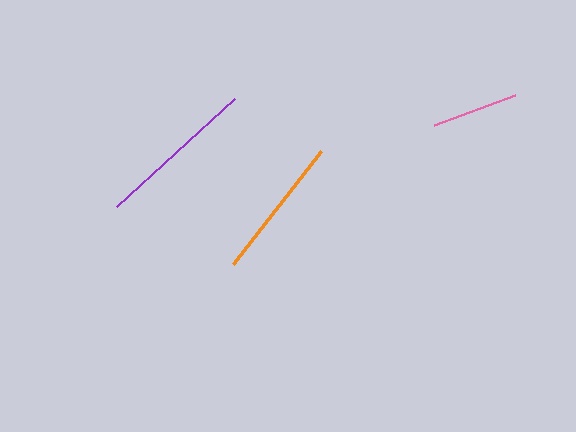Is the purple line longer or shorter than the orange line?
The purple line is longer than the orange line.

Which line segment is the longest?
The purple line is the longest at approximately 160 pixels.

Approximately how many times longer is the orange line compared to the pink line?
The orange line is approximately 1.6 times the length of the pink line.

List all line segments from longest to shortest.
From longest to shortest: purple, orange, pink.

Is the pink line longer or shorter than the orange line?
The orange line is longer than the pink line.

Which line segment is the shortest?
The pink line is the shortest at approximately 87 pixels.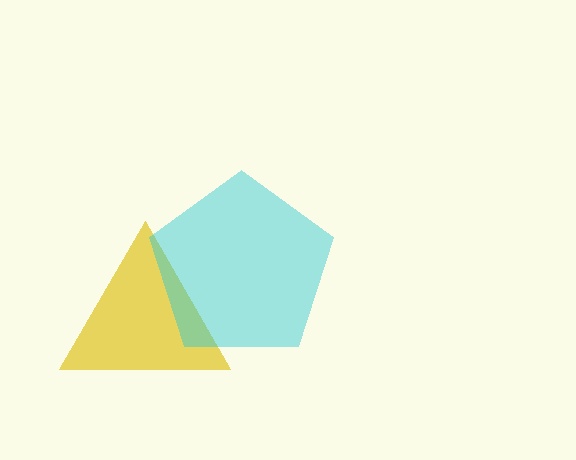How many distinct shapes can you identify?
There are 2 distinct shapes: a yellow triangle, a cyan pentagon.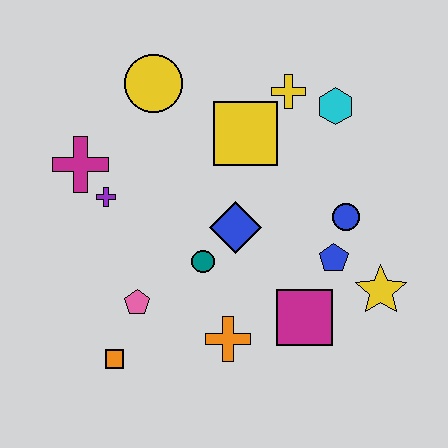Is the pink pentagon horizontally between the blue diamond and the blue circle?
No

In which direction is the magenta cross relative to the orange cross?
The magenta cross is above the orange cross.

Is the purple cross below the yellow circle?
Yes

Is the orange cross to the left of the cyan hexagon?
Yes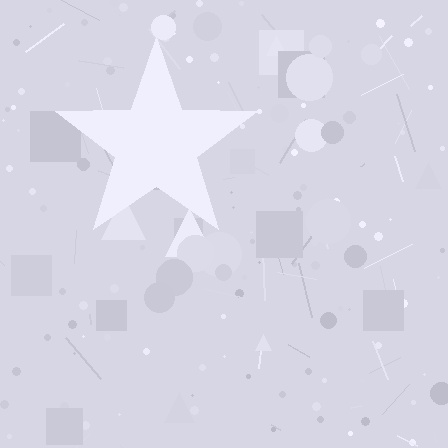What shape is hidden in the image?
A star is hidden in the image.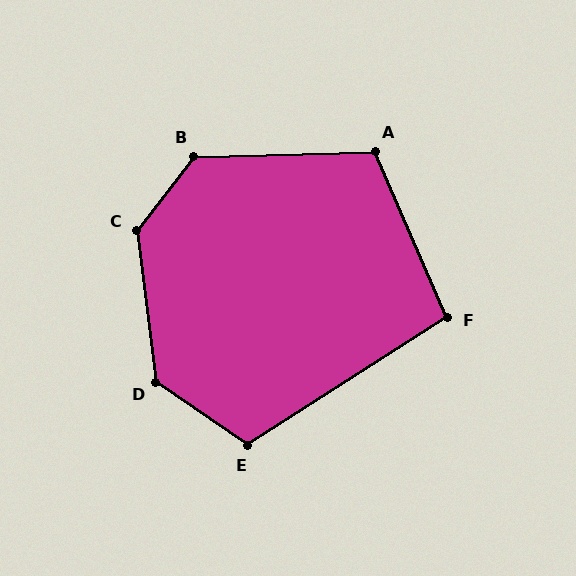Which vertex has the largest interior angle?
C, at approximately 135 degrees.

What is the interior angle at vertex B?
Approximately 129 degrees (obtuse).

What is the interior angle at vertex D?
Approximately 132 degrees (obtuse).